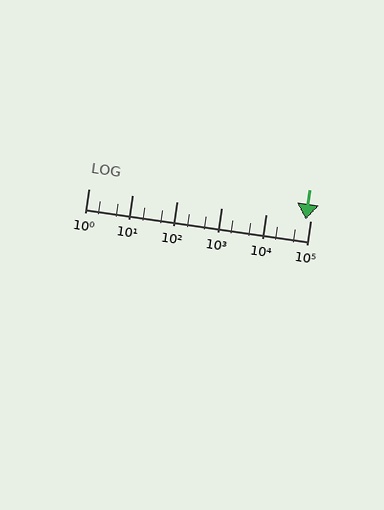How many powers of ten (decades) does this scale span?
The scale spans 5 decades, from 1 to 100000.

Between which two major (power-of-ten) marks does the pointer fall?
The pointer is between 10000 and 100000.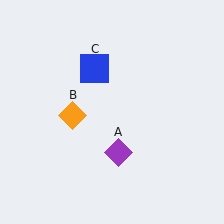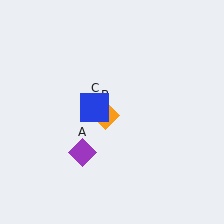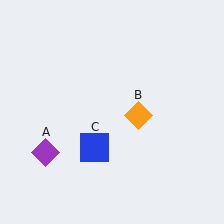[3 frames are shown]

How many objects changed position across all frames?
3 objects changed position: purple diamond (object A), orange diamond (object B), blue square (object C).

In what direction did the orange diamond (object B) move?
The orange diamond (object B) moved right.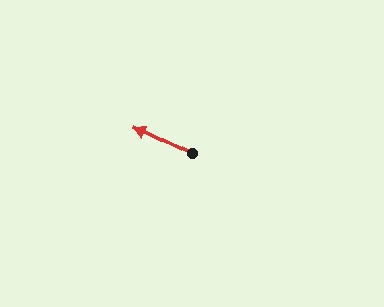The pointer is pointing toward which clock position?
Roughly 10 o'clock.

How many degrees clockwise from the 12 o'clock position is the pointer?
Approximately 297 degrees.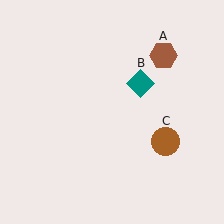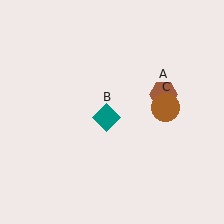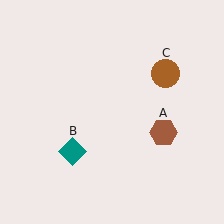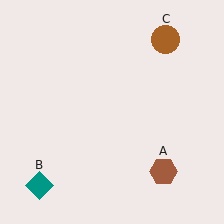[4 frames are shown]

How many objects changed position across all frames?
3 objects changed position: brown hexagon (object A), teal diamond (object B), brown circle (object C).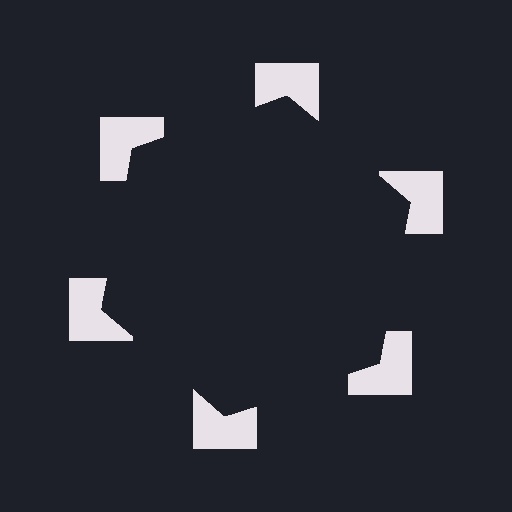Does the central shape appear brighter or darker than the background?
It typically appears slightly darker than the background, even though no actual brightness change is drawn.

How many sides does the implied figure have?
6 sides.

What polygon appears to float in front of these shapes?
An illusory hexagon — its edges are inferred from the aligned wedge cuts in the notched squares, not physically drawn.